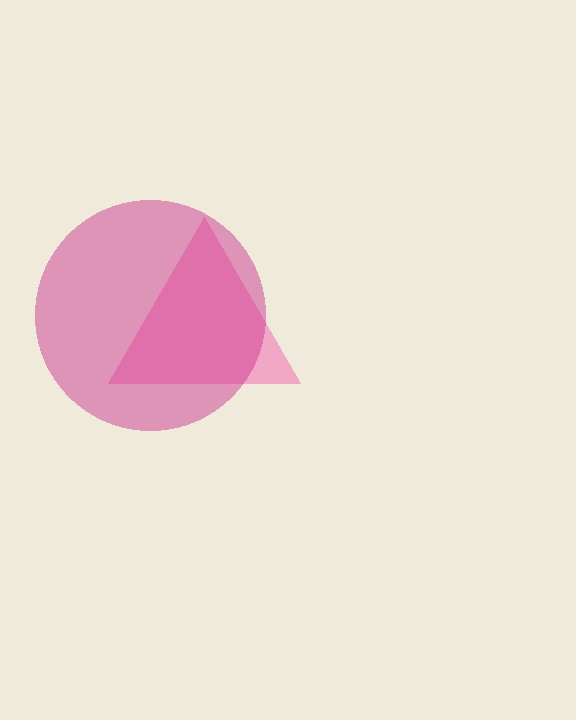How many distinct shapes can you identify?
There are 2 distinct shapes: a pink triangle, a magenta circle.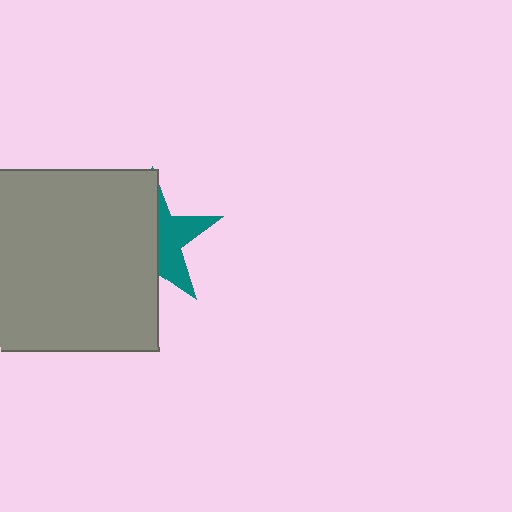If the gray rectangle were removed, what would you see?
You would see the complete teal star.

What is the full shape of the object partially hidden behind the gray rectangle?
The partially hidden object is a teal star.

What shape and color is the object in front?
The object in front is a gray rectangle.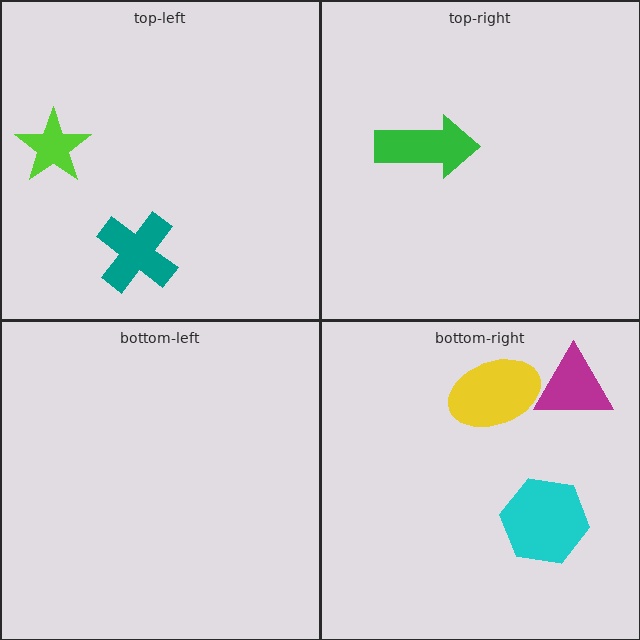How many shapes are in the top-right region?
1.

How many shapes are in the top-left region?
2.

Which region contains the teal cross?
The top-left region.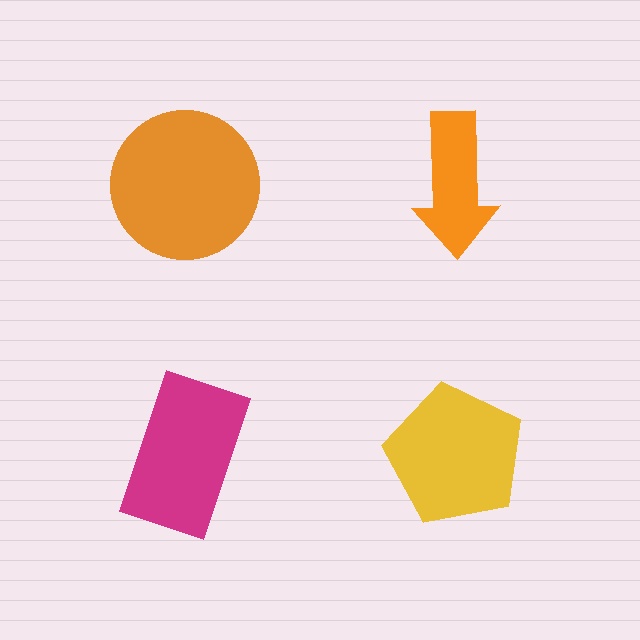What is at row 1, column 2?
An orange arrow.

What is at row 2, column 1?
A magenta rectangle.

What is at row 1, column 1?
An orange circle.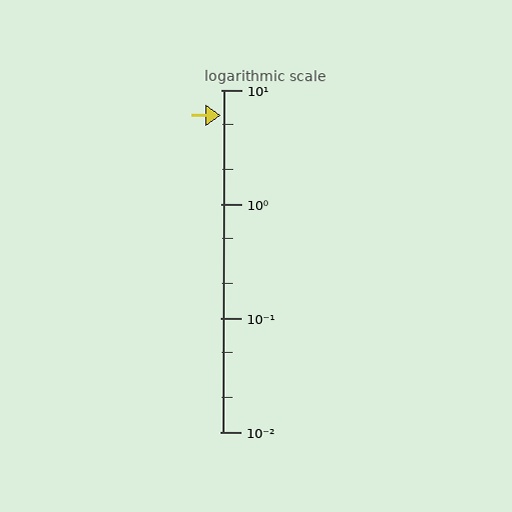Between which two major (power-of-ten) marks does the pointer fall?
The pointer is between 1 and 10.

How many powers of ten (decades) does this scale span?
The scale spans 3 decades, from 0.01 to 10.